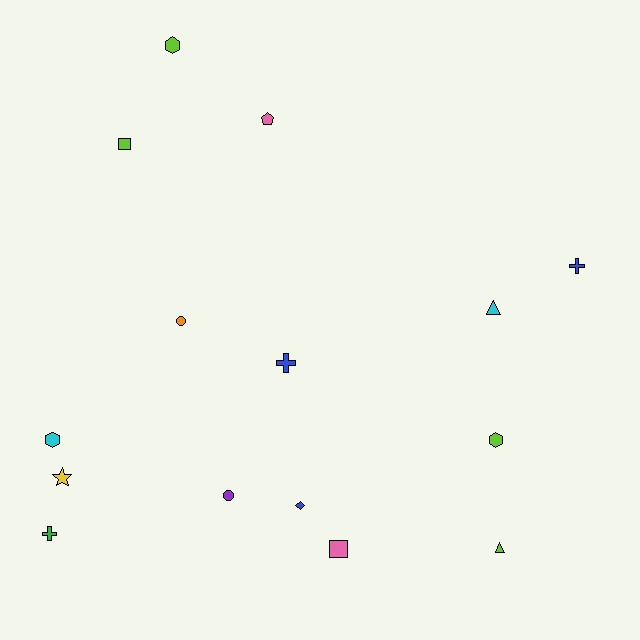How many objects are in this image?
There are 15 objects.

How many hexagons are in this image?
There are 3 hexagons.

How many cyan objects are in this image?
There are 2 cyan objects.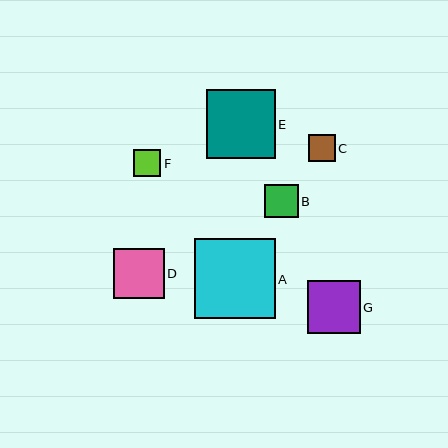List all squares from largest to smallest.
From largest to smallest: A, E, G, D, B, C, F.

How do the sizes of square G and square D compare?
Square G and square D are approximately the same size.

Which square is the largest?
Square A is the largest with a size of approximately 80 pixels.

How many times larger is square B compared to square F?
Square B is approximately 1.2 times the size of square F.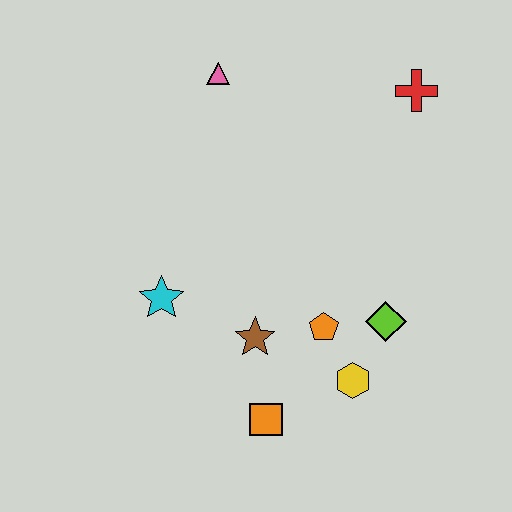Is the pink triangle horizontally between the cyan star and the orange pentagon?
Yes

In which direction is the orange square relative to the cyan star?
The orange square is below the cyan star.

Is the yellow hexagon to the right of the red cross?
No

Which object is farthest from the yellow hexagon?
The pink triangle is farthest from the yellow hexagon.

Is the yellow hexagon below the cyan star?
Yes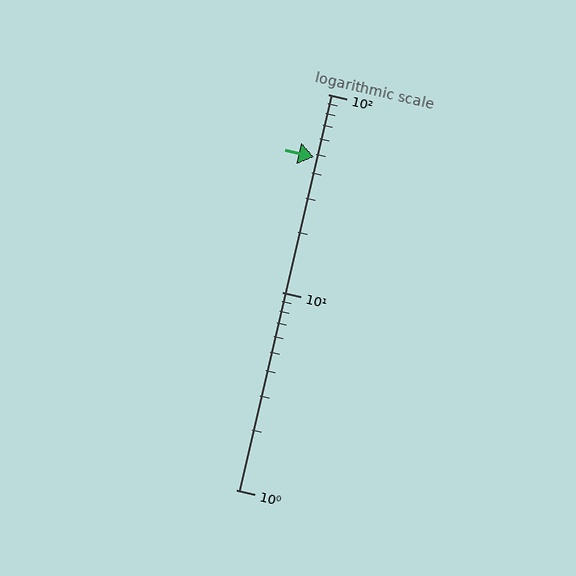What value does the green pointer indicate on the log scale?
The pointer indicates approximately 48.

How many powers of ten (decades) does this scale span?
The scale spans 2 decades, from 1 to 100.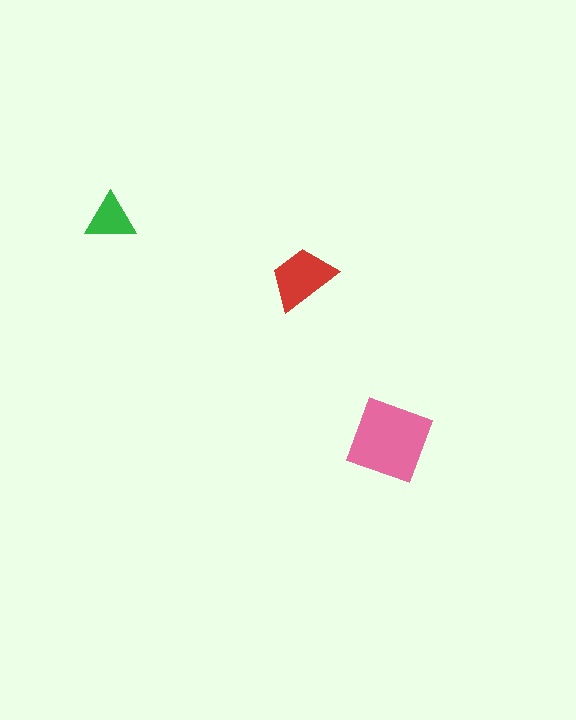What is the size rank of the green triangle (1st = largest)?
3rd.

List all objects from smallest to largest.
The green triangle, the red trapezoid, the pink square.